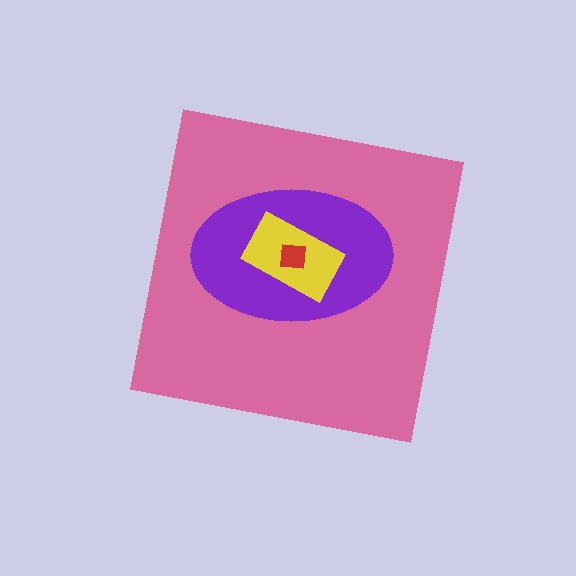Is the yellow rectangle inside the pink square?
Yes.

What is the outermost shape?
The pink square.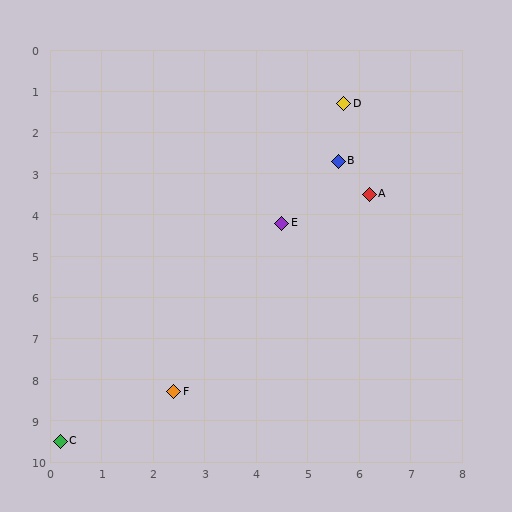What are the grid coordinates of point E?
Point E is at approximately (4.5, 4.2).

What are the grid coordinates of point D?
Point D is at approximately (5.7, 1.3).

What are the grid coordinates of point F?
Point F is at approximately (2.4, 8.3).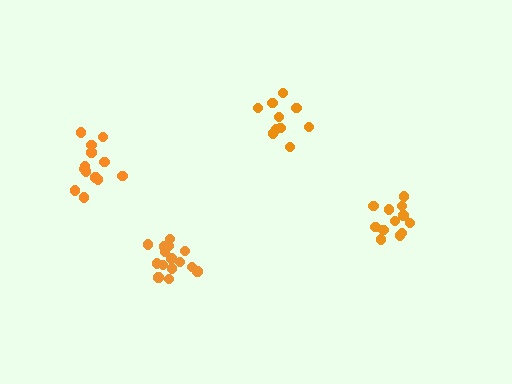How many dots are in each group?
Group 1: 15 dots, Group 2: 12 dots, Group 3: 13 dots, Group 4: 10 dots (50 total).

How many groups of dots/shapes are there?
There are 4 groups.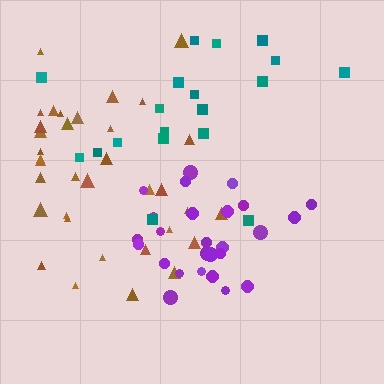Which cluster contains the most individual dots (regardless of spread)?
Brown (35).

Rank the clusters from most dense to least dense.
purple, brown, teal.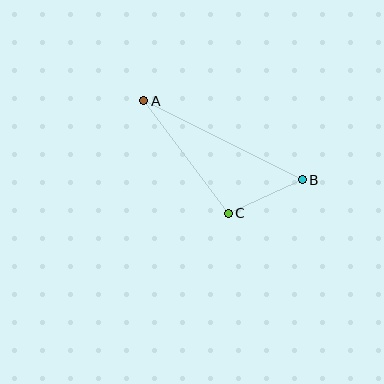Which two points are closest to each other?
Points B and C are closest to each other.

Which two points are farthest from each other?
Points A and B are farthest from each other.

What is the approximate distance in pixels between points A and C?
The distance between A and C is approximately 141 pixels.